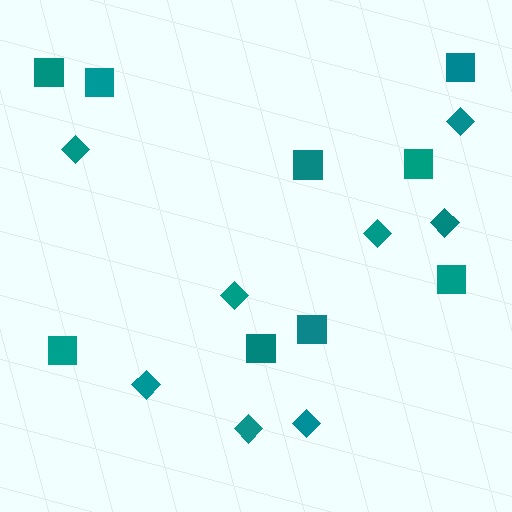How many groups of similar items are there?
There are 2 groups: one group of squares (9) and one group of diamonds (8).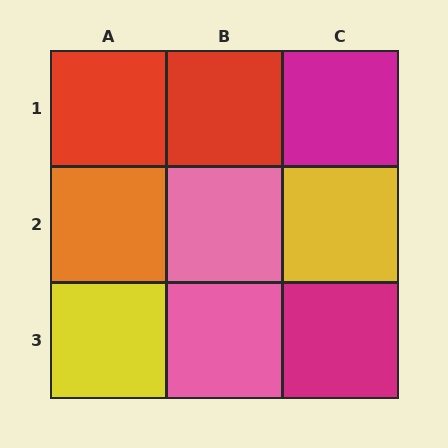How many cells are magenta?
2 cells are magenta.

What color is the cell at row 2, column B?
Pink.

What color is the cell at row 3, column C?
Magenta.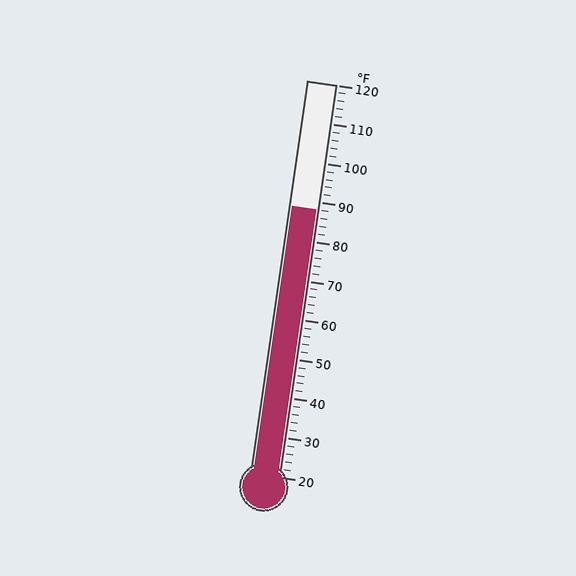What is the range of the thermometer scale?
The thermometer scale ranges from 20°F to 120°F.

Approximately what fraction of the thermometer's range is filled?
The thermometer is filled to approximately 70% of its range.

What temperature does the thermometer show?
The thermometer shows approximately 88°F.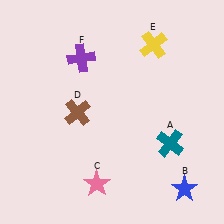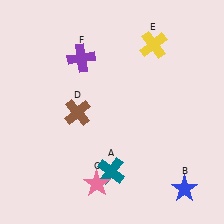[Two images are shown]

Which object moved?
The teal cross (A) moved left.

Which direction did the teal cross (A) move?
The teal cross (A) moved left.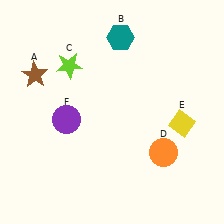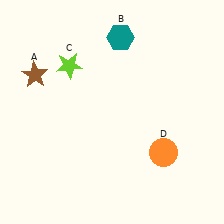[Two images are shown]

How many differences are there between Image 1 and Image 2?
There are 2 differences between the two images.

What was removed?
The yellow diamond (E), the purple circle (F) were removed in Image 2.